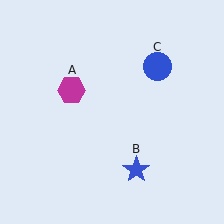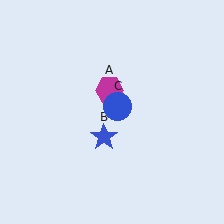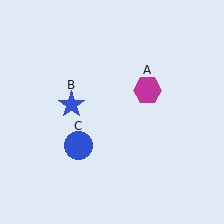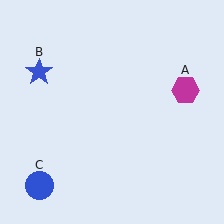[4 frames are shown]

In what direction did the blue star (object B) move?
The blue star (object B) moved up and to the left.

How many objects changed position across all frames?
3 objects changed position: magenta hexagon (object A), blue star (object B), blue circle (object C).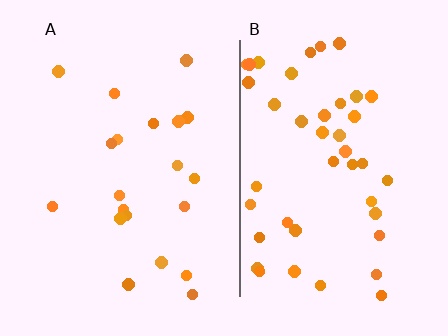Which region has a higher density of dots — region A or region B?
B (the right).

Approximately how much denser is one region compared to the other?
Approximately 2.1× — region B over region A.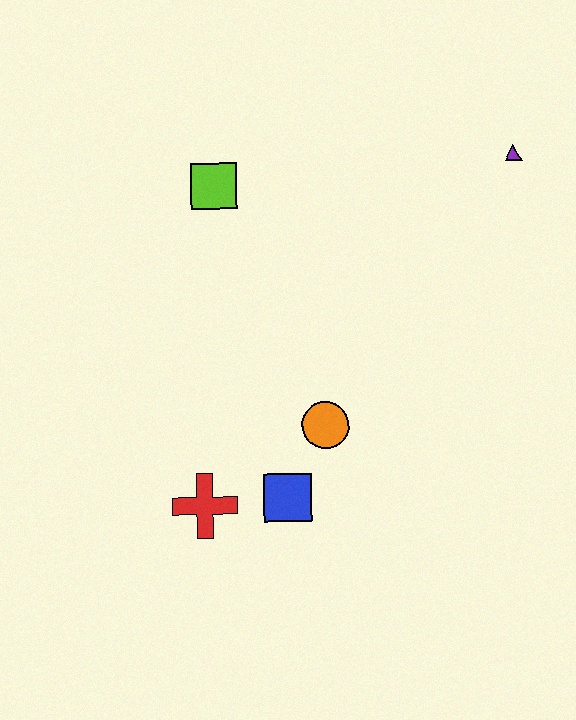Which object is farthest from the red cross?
The purple triangle is farthest from the red cross.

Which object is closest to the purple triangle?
The lime square is closest to the purple triangle.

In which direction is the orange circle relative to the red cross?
The orange circle is to the right of the red cross.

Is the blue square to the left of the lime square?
No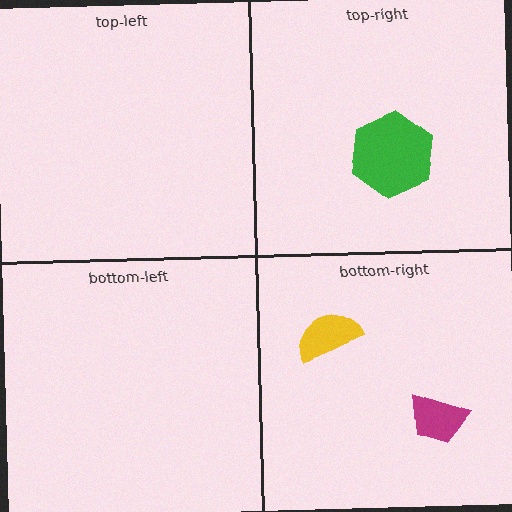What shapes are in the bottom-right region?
The yellow semicircle, the magenta trapezoid.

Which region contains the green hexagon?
The top-right region.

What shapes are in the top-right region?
The green hexagon.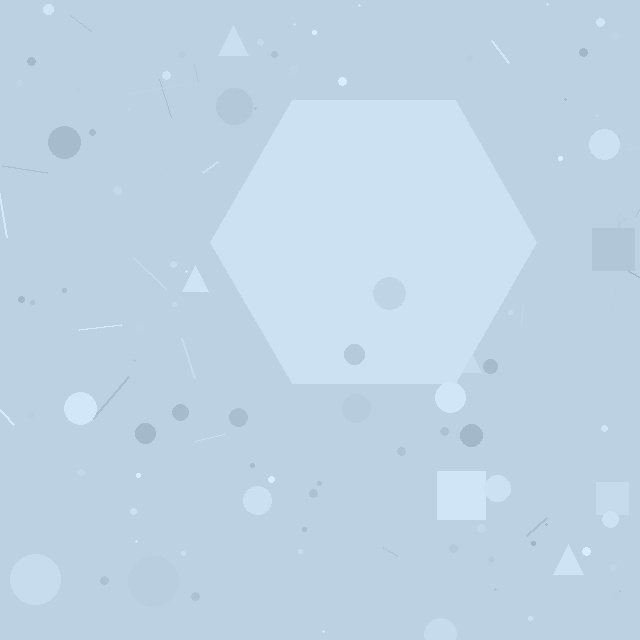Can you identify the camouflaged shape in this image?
The camouflaged shape is a hexagon.